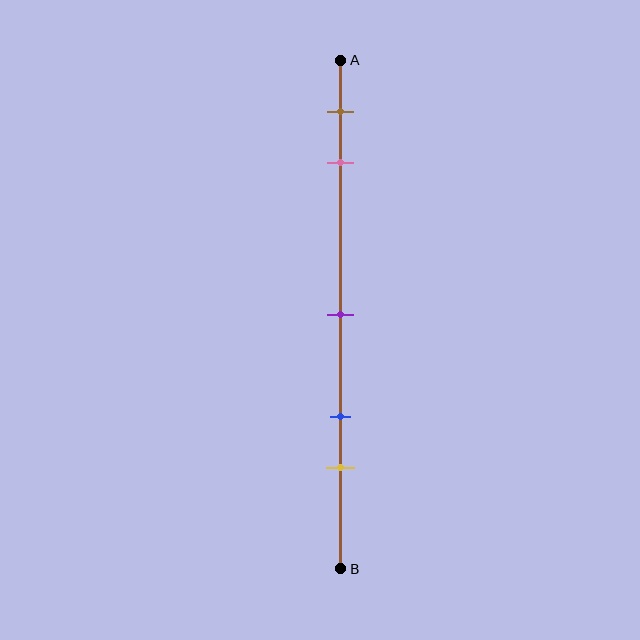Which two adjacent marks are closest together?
The brown and pink marks are the closest adjacent pair.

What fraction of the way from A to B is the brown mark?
The brown mark is approximately 10% (0.1) of the way from A to B.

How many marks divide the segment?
There are 5 marks dividing the segment.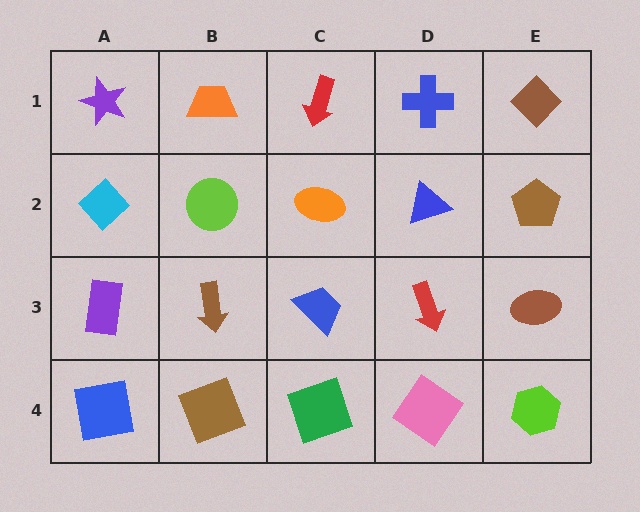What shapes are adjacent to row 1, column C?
An orange ellipse (row 2, column C), an orange trapezoid (row 1, column B), a blue cross (row 1, column D).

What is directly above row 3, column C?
An orange ellipse.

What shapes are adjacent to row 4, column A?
A purple rectangle (row 3, column A), a brown square (row 4, column B).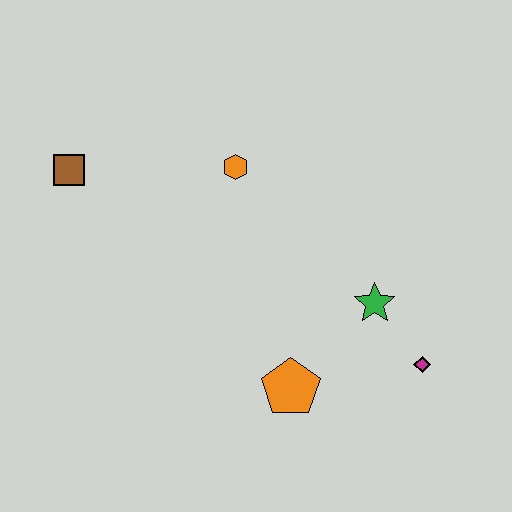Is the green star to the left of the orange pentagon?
No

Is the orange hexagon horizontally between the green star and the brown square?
Yes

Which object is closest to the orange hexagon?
The brown square is closest to the orange hexagon.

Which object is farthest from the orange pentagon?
The brown square is farthest from the orange pentagon.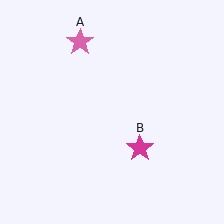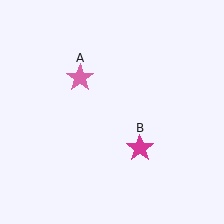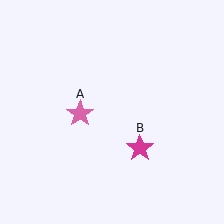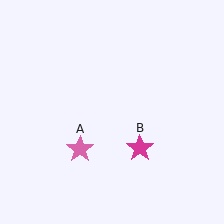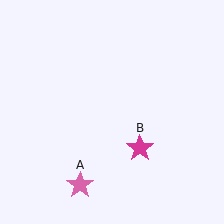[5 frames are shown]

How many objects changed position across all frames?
1 object changed position: pink star (object A).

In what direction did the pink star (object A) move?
The pink star (object A) moved down.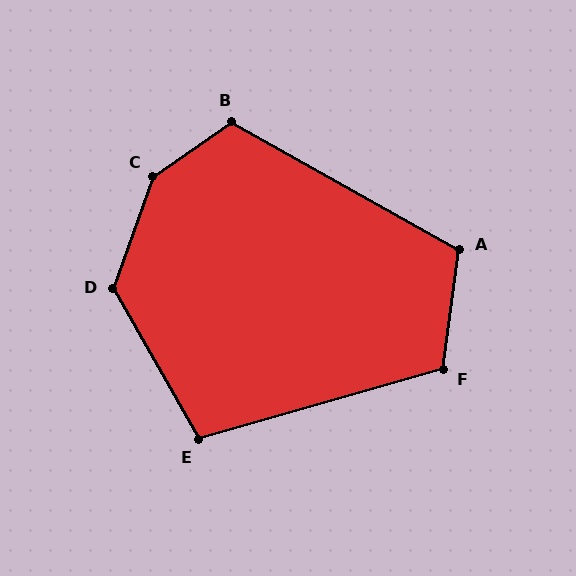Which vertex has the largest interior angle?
C, at approximately 144 degrees.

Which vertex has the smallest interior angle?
E, at approximately 104 degrees.